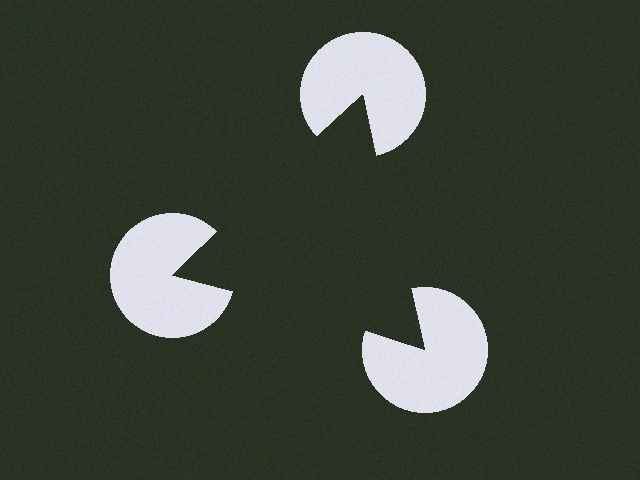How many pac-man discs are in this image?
There are 3 — one at each vertex of the illusory triangle.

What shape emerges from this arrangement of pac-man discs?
An illusory triangle — its edges are inferred from the aligned wedge cuts in the pac-man discs, not physically drawn.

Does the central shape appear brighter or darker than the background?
It typically appears slightly darker than the background, even though no actual brightness change is drawn.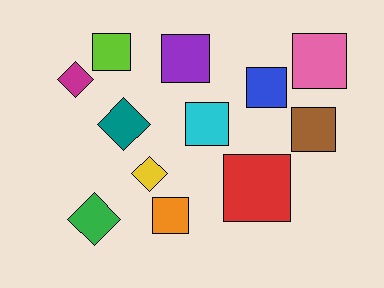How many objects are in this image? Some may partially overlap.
There are 12 objects.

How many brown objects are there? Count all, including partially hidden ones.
There is 1 brown object.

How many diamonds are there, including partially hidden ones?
There are 4 diamonds.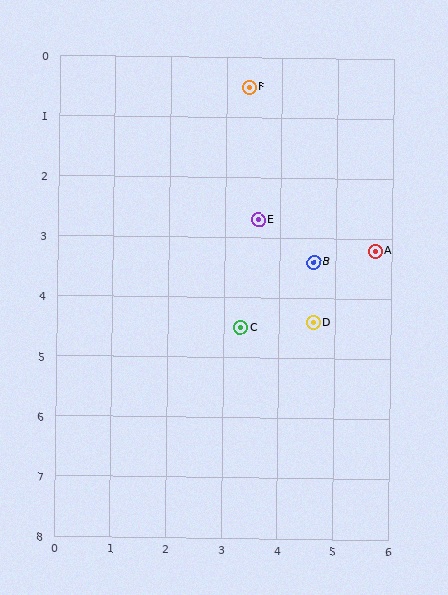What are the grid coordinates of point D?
Point D is at approximately (4.6, 4.4).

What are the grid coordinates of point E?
Point E is at approximately (3.6, 2.7).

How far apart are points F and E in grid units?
Points F and E are about 2.2 grid units apart.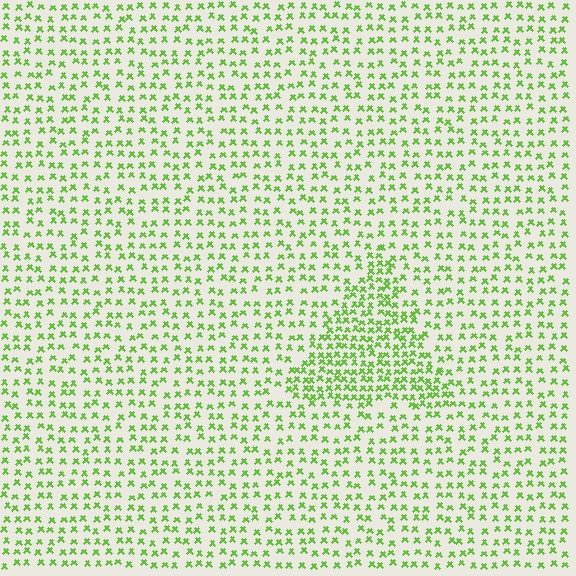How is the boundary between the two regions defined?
The boundary is defined by a change in element density (approximately 1.9x ratio). All elements are the same color, size, and shape.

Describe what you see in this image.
The image contains small lime elements arranged at two different densities. A triangle-shaped region is visible where the elements are more densely packed than the surrounding area.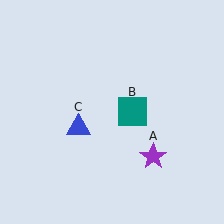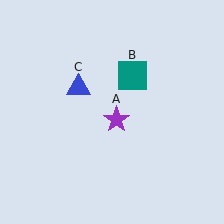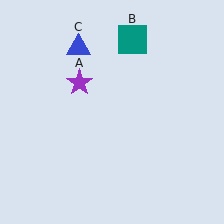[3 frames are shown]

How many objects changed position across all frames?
3 objects changed position: purple star (object A), teal square (object B), blue triangle (object C).